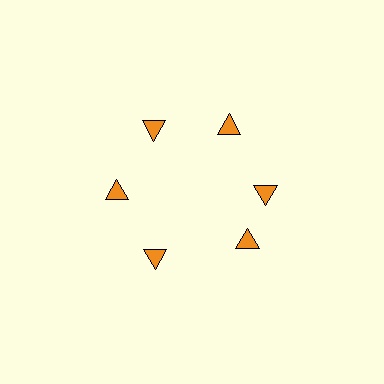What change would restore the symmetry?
The symmetry would be restored by rotating it back into even spacing with its neighbors so that all 6 triangles sit at equal angles and equal distance from the center.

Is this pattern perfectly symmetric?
No. The 6 orange triangles are arranged in a ring, but one element near the 5 o'clock position is rotated out of alignment along the ring, breaking the 6-fold rotational symmetry.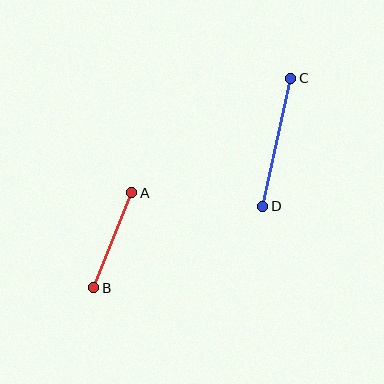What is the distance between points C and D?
The distance is approximately 131 pixels.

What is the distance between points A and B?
The distance is approximately 103 pixels.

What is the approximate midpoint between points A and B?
The midpoint is at approximately (113, 240) pixels.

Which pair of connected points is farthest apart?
Points C and D are farthest apart.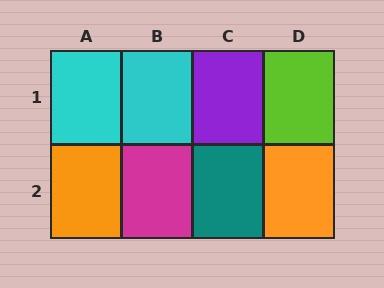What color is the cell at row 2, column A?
Orange.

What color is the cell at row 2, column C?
Teal.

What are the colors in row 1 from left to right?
Cyan, cyan, purple, lime.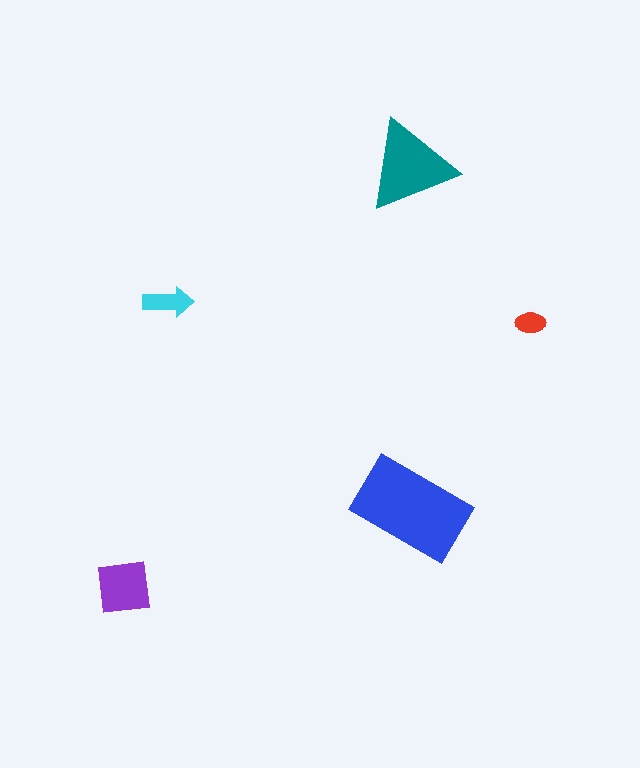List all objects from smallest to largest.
The red ellipse, the cyan arrow, the purple square, the teal triangle, the blue rectangle.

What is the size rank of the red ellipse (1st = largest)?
5th.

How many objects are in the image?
There are 5 objects in the image.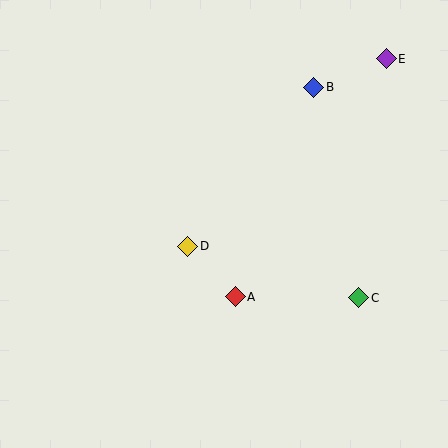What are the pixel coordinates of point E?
Point E is at (386, 59).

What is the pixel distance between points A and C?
The distance between A and C is 124 pixels.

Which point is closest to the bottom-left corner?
Point D is closest to the bottom-left corner.